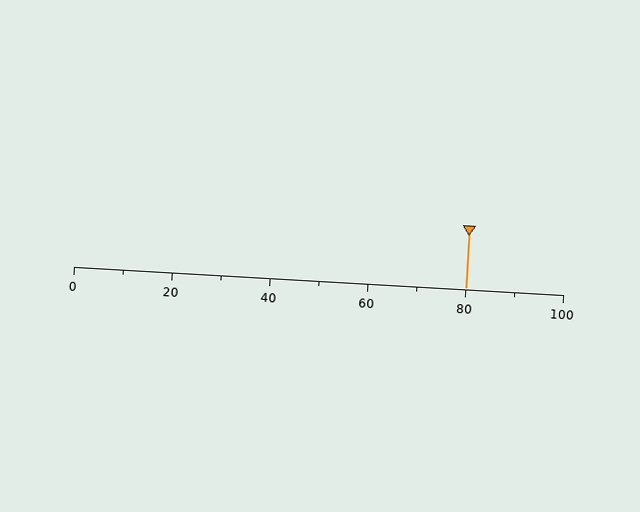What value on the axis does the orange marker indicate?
The marker indicates approximately 80.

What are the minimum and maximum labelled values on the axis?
The axis runs from 0 to 100.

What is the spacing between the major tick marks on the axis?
The major ticks are spaced 20 apart.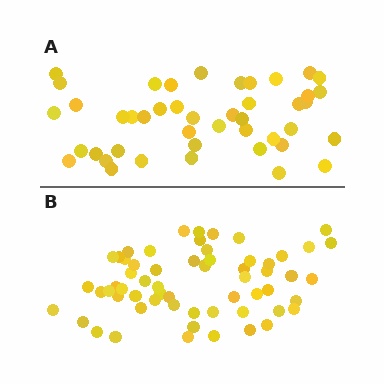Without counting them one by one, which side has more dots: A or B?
Region B (the bottom region) has more dots.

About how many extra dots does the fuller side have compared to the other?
Region B has approximately 15 more dots than region A.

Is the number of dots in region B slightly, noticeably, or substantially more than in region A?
Region B has noticeably more, but not dramatically so. The ratio is roughly 1.4 to 1.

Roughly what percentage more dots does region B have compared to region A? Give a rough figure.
About 35% more.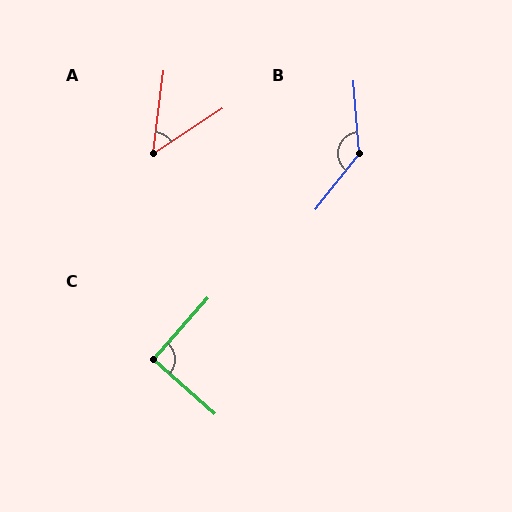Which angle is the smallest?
A, at approximately 50 degrees.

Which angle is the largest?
B, at approximately 137 degrees.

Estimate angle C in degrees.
Approximately 89 degrees.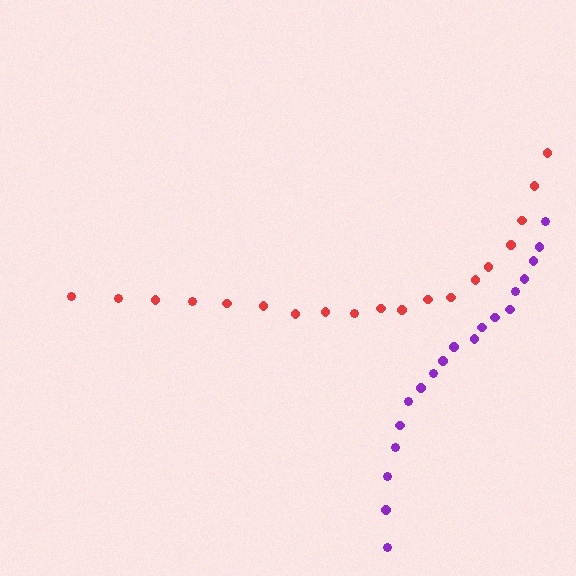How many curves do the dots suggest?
There are 2 distinct paths.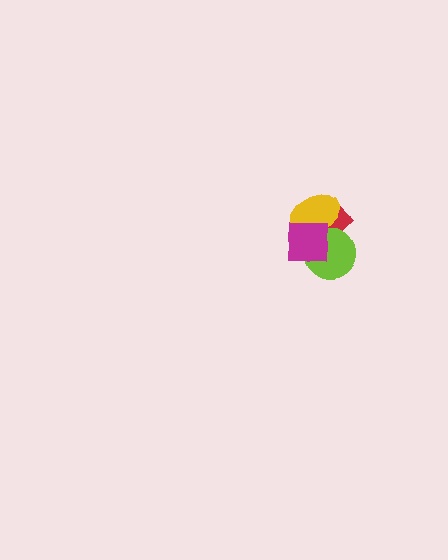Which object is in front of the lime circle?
The magenta square is in front of the lime circle.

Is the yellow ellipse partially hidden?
Yes, it is partially covered by another shape.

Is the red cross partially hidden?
Yes, it is partially covered by another shape.